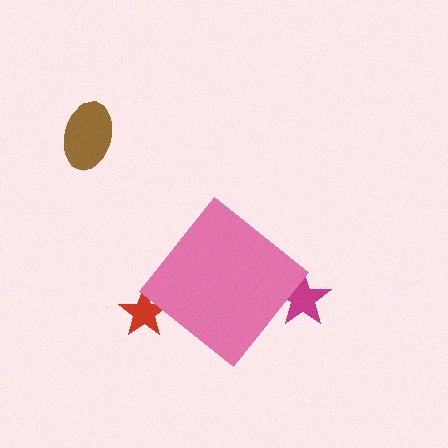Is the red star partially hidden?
Yes, the red star is partially hidden behind the pink diamond.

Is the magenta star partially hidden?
Yes, the magenta star is partially hidden behind the pink diamond.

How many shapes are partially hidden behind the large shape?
2 shapes are partially hidden.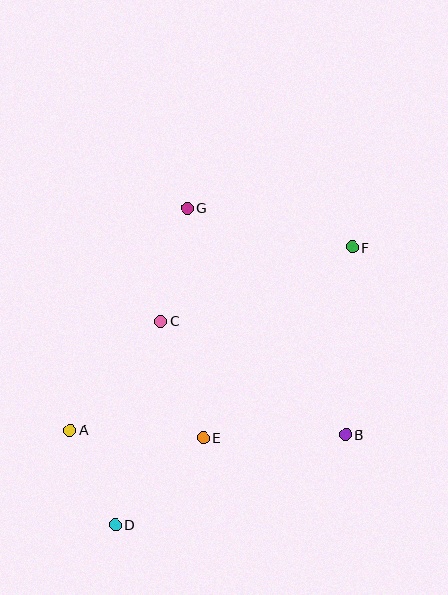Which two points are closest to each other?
Points A and D are closest to each other.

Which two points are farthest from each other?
Points D and F are farthest from each other.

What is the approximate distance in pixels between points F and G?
The distance between F and G is approximately 169 pixels.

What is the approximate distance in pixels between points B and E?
The distance between B and E is approximately 142 pixels.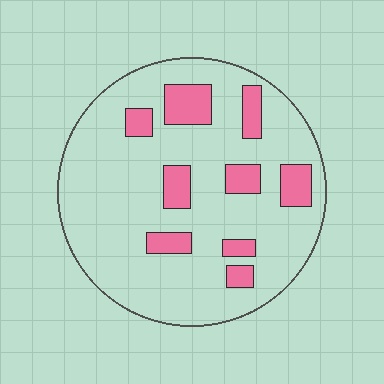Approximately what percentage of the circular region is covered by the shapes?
Approximately 15%.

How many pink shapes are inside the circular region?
9.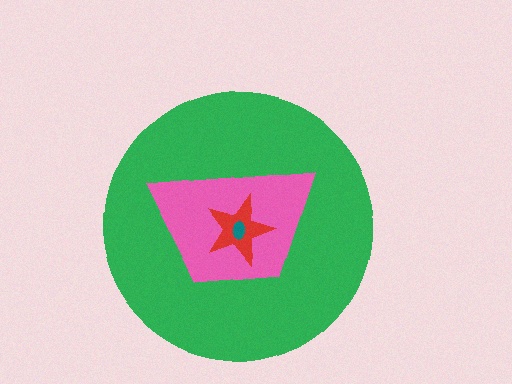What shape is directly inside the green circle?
The pink trapezoid.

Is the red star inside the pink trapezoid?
Yes.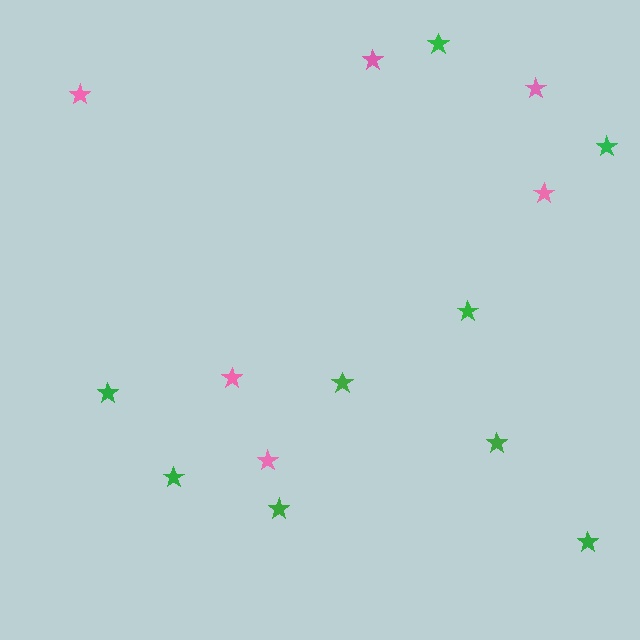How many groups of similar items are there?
There are 2 groups: one group of green stars (9) and one group of pink stars (6).